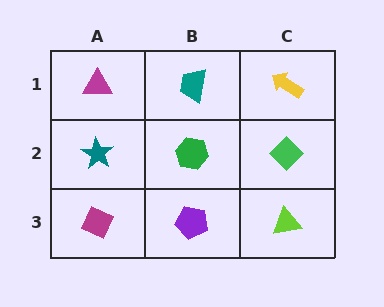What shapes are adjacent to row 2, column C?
A yellow arrow (row 1, column C), a lime triangle (row 3, column C), a green hexagon (row 2, column B).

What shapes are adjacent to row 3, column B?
A green hexagon (row 2, column B), a magenta diamond (row 3, column A), a lime triangle (row 3, column C).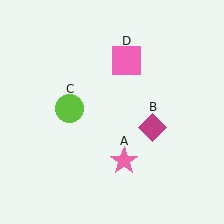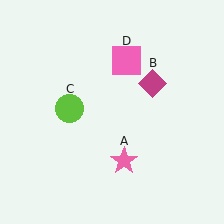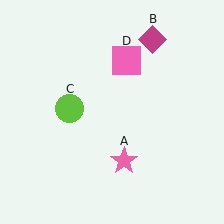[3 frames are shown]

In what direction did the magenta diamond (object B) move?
The magenta diamond (object B) moved up.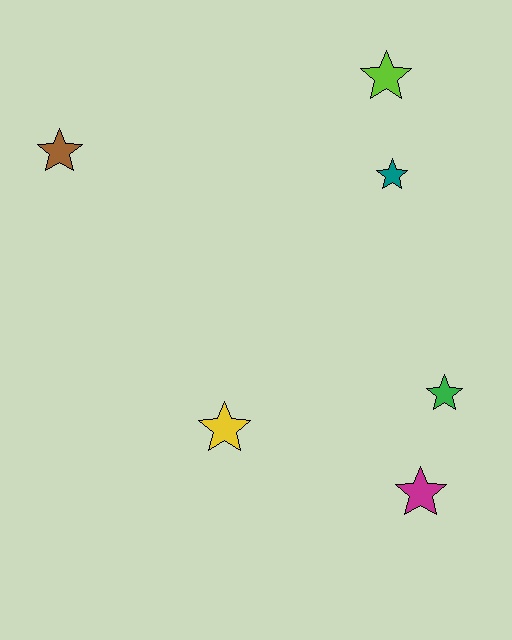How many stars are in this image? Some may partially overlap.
There are 6 stars.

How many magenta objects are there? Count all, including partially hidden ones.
There is 1 magenta object.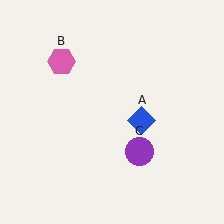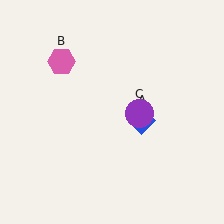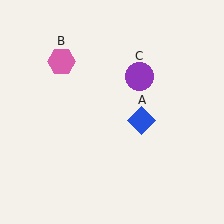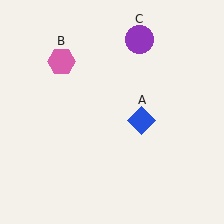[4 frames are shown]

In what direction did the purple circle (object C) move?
The purple circle (object C) moved up.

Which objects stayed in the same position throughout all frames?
Blue diamond (object A) and pink hexagon (object B) remained stationary.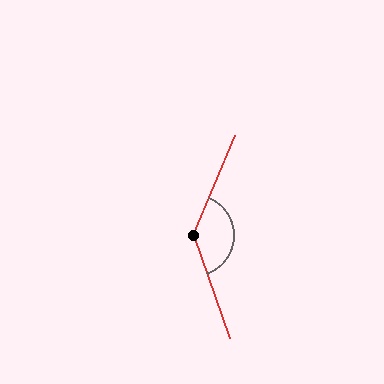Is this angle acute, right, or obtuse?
It is obtuse.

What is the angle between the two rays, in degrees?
Approximately 138 degrees.